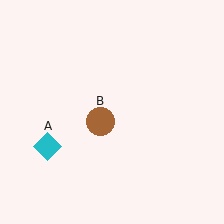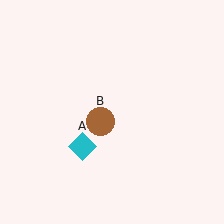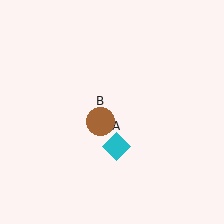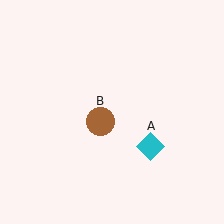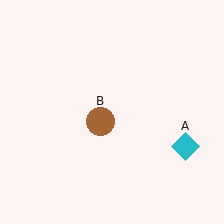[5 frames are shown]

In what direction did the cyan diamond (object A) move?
The cyan diamond (object A) moved right.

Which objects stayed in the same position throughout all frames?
Brown circle (object B) remained stationary.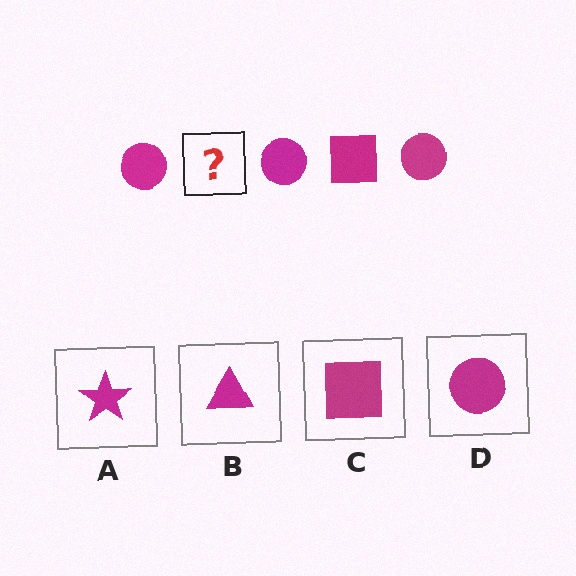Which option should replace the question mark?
Option C.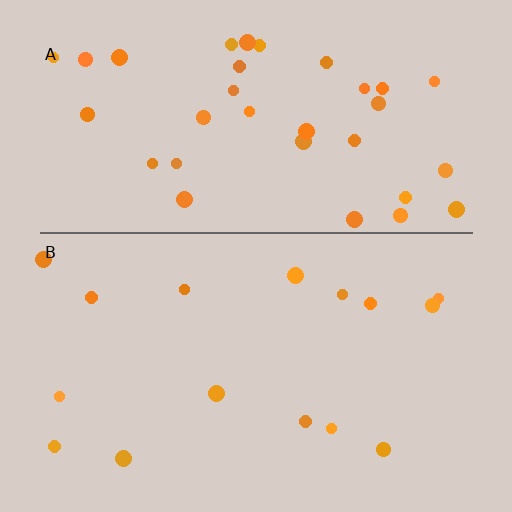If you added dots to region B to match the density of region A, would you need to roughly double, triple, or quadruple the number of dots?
Approximately double.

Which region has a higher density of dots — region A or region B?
A (the top).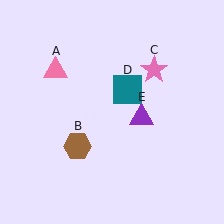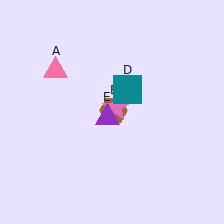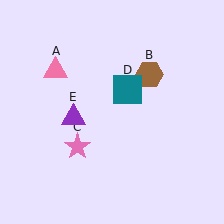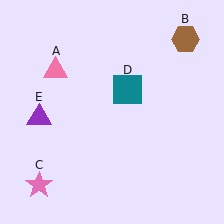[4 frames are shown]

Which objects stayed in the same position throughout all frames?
Pink triangle (object A) and teal square (object D) remained stationary.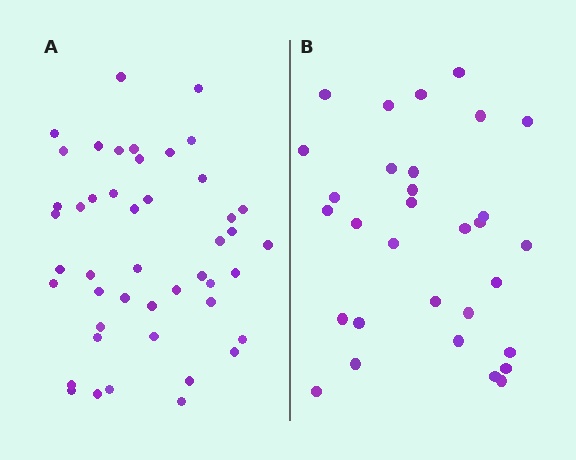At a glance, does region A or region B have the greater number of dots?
Region A (the left region) has more dots.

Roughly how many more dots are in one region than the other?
Region A has approximately 15 more dots than region B.